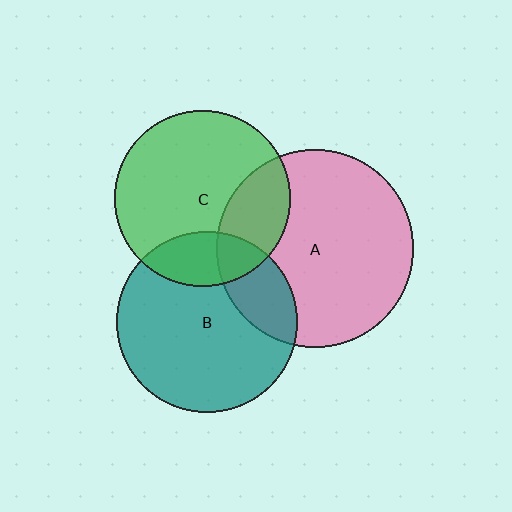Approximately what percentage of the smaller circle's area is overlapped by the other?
Approximately 20%.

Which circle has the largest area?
Circle A (pink).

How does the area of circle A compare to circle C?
Approximately 1.3 times.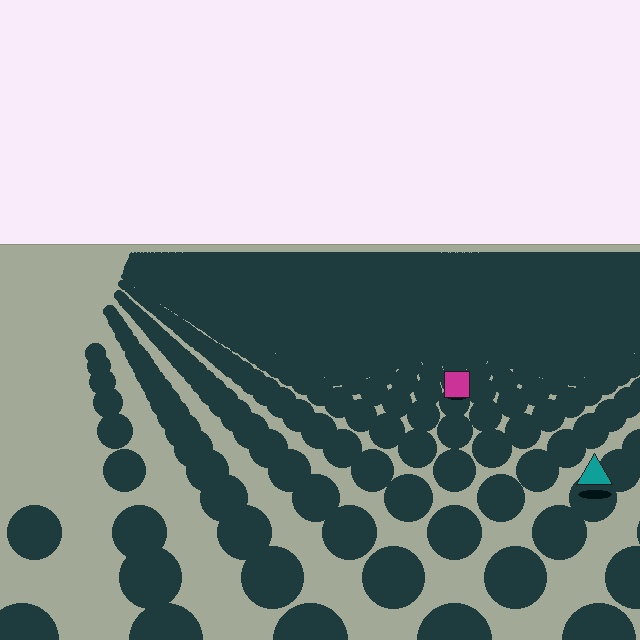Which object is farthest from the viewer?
The magenta square is farthest from the viewer. It appears smaller and the ground texture around it is denser.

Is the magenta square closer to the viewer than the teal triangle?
No. The teal triangle is closer — you can tell from the texture gradient: the ground texture is coarser near it.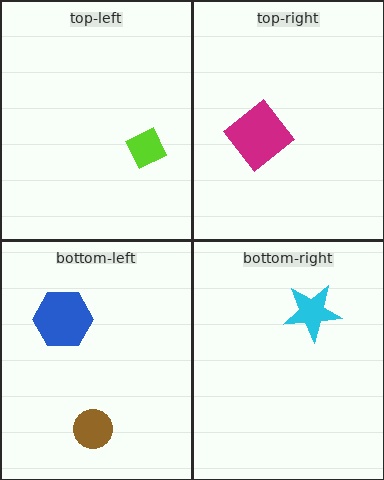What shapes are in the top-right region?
The magenta diamond.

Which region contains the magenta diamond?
The top-right region.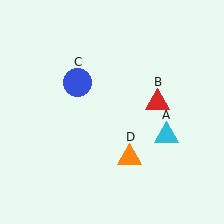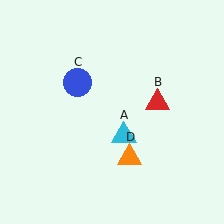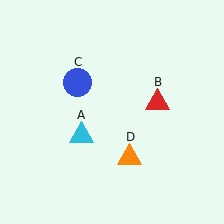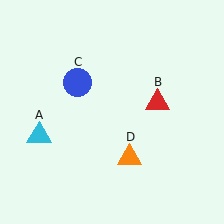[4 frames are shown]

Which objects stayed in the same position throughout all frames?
Red triangle (object B) and blue circle (object C) and orange triangle (object D) remained stationary.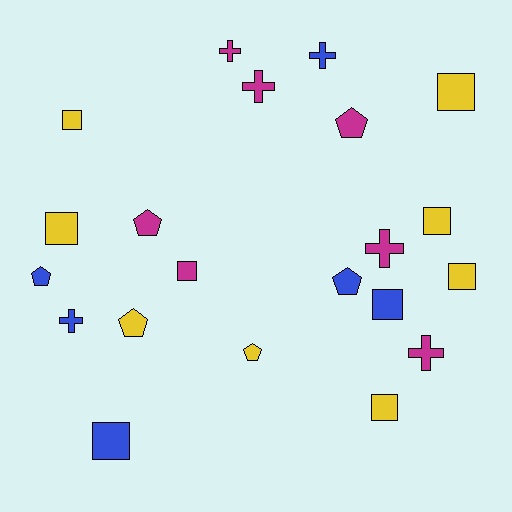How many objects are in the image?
There are 21 objects.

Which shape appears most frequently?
Square, with 9 objects.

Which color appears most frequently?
Yellow, with 8 objects.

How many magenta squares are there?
There is 1 magenta square.